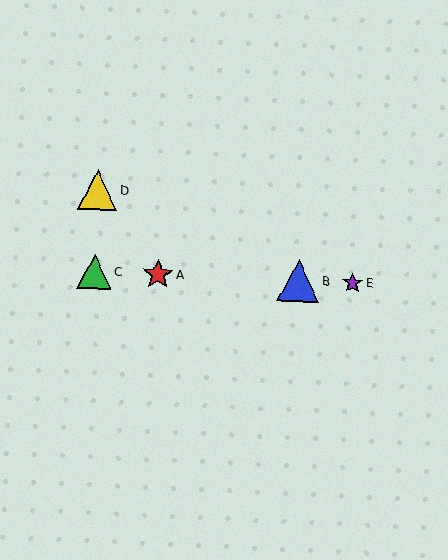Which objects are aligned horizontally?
Objects A, B, C, E are aligned horizontally.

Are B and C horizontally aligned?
Yes, both are at y≈281.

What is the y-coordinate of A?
Object A is at y≈275.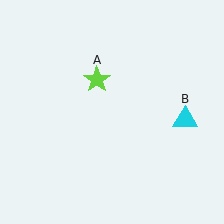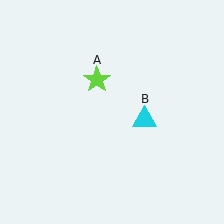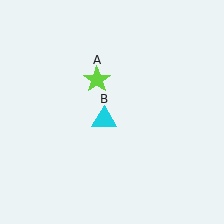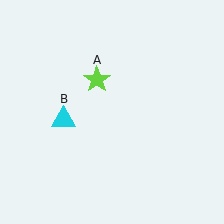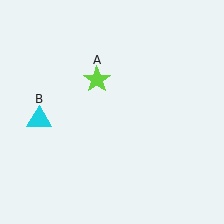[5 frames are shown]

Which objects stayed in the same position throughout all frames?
Lime star (object A) remained stationary.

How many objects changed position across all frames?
1 object changed position: cyan triangle (object B).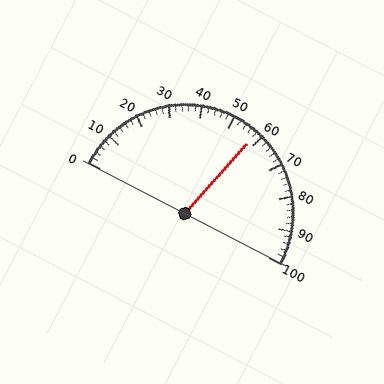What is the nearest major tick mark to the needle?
The nearest major tick mark is 60.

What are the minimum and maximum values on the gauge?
The gauge ranges from 0 to 100.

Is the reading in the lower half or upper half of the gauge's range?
The reading is in the upper half of the range (0 to 100).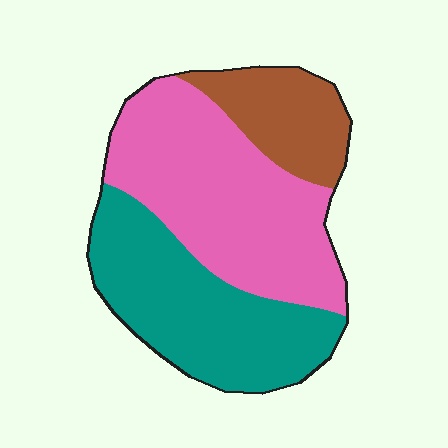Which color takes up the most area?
Pink, at roughly 45%.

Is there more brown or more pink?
Pink.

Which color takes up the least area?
Brown, at roughly 15%.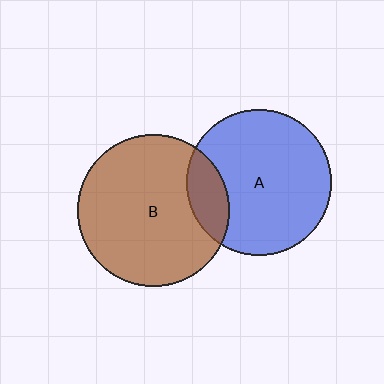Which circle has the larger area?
Circle B (brown).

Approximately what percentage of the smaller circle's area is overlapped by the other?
Approximately 15%.